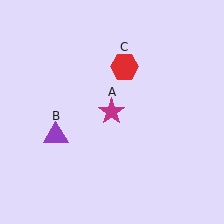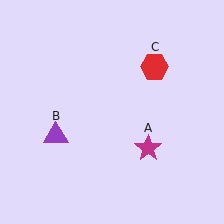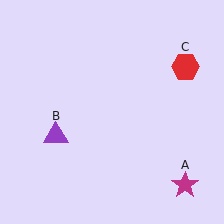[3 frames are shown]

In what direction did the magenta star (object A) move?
The magenta star (object A) moved down and to the right.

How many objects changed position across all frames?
2 objects changed position: magenta star (object A), red hexagon (object C).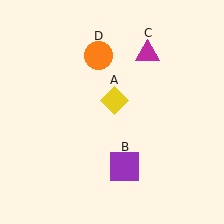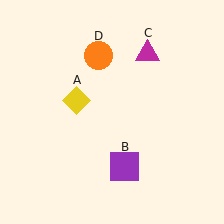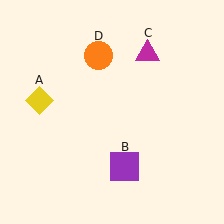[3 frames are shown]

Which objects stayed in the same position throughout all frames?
Purple square (object B) and magenta triangle (object C) and orange circle (object D) remained stationary.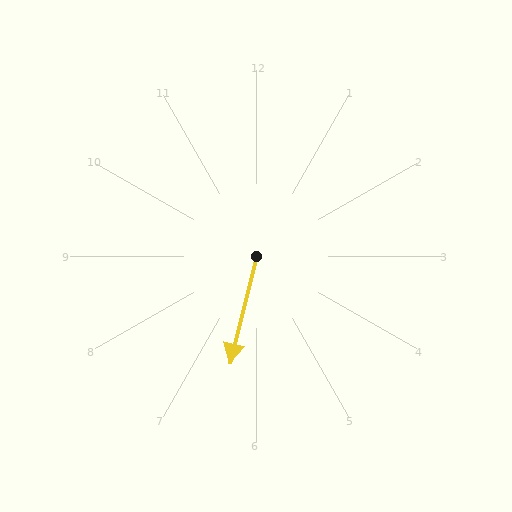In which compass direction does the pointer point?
South.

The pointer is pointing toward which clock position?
Roughly 6 o'clock.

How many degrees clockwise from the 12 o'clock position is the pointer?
Approximately 194 degrees.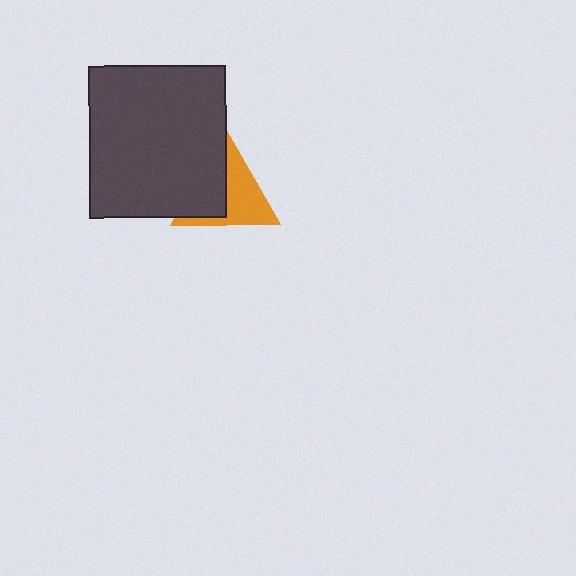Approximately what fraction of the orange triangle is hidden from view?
Roughly 44% of the orange triangle is hidden behind the dark gray rectangle.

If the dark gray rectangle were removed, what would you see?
You would see the complete orange triangle.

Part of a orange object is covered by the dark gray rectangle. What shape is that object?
It is a triangle.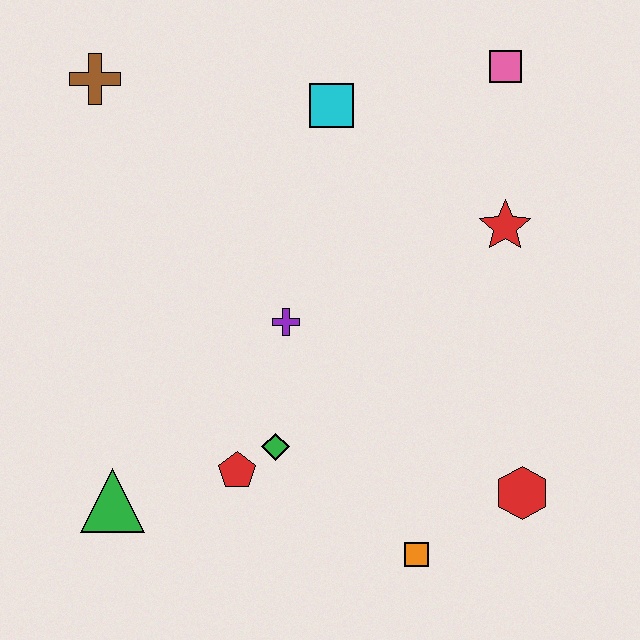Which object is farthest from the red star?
The green triangle is farthest from the red star.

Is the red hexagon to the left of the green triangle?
No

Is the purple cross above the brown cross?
No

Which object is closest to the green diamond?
The red pentagon is closest to the green diamond.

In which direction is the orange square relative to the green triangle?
The orange square is to the right of the green triangle.